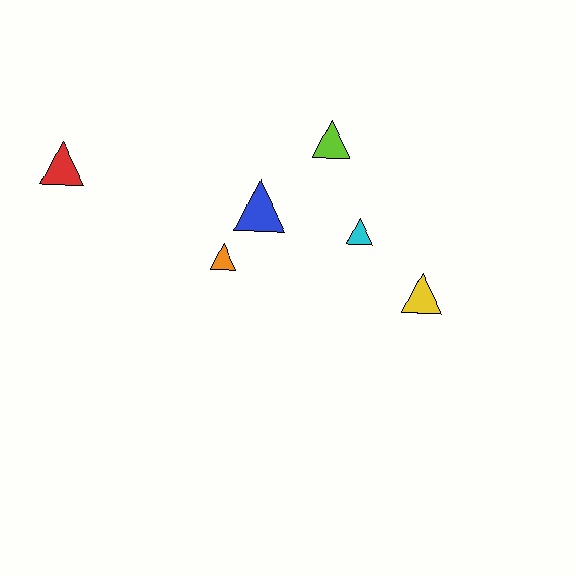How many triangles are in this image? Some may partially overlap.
There are 6 triangles.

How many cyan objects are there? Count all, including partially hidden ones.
There is 1 cyan object.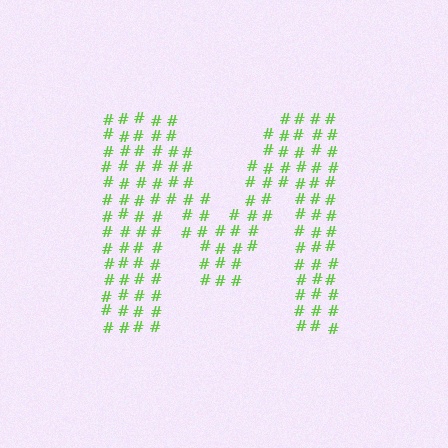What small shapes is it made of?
It is made of small hash symbols.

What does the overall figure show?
The overall figure shows the letter M.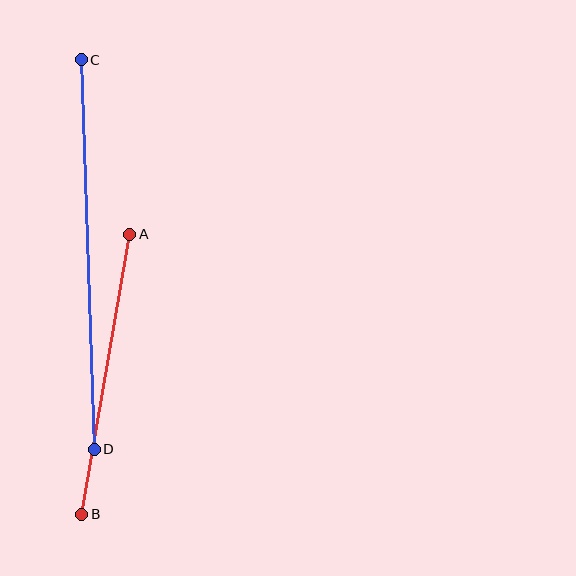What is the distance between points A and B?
The distance is approximately 284 pixels.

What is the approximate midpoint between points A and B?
The midpoint is at approximately (106, 374) pixels.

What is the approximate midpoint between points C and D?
The midpoint is at approximately (88, 254) pixels.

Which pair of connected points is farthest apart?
Points C and D are farthest apart.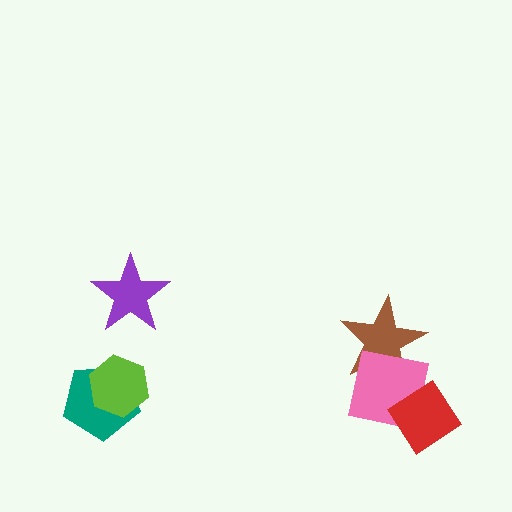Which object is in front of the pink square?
The red diamond is in front of the pink square.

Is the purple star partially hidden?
No, no other shape covers it.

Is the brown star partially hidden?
Yes, it is partially covered by another shape.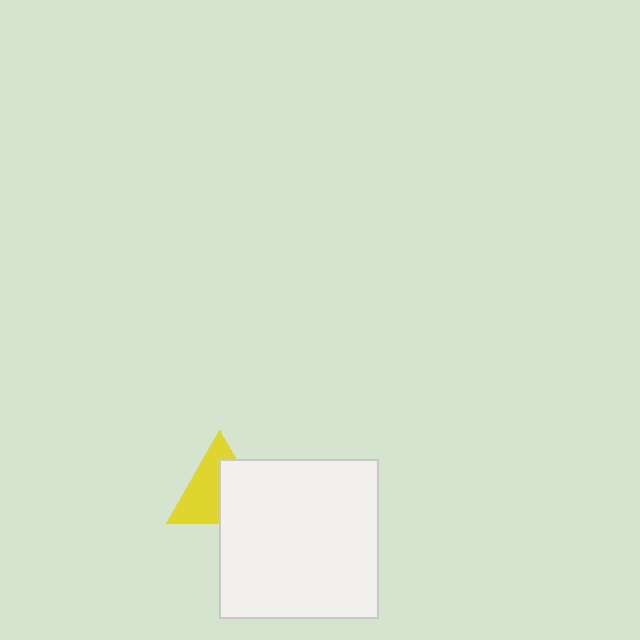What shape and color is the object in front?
The object in front is a white square.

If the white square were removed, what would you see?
You would see the complete yellow triangle.